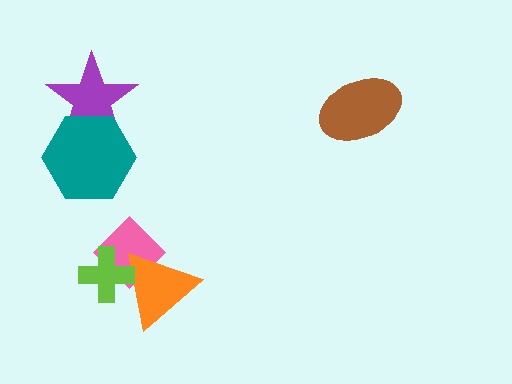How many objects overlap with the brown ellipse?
0 objects overlap with the brown ellipse.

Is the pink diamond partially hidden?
Yes, it is partially covered by another shape.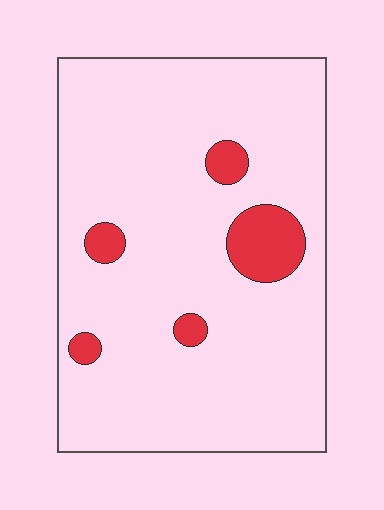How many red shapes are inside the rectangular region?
5.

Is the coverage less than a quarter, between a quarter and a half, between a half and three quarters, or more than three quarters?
Less than a quarter.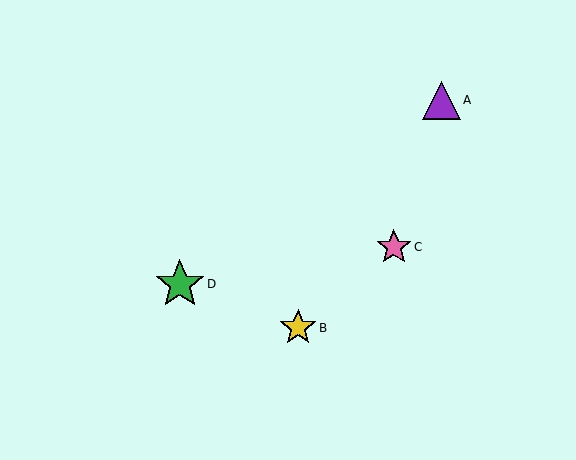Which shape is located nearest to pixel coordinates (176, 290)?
The green star (labeled D) at (180, 284) is nearest to that location.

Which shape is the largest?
The green star (labeled D) is the largest.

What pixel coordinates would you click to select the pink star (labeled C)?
Click at (394, 247) to select the pink star C.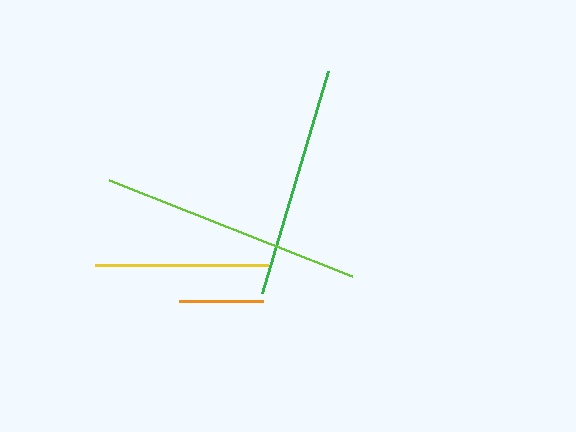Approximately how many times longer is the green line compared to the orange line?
The green line is approximately 2.8 times the length of the orange line.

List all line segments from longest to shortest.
From longest to shortest: lime, green, yellow, orange.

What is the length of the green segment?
The green segment is approximately 231 pixels long.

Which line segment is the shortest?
The orange line is the shortest at approximately 84 pixels.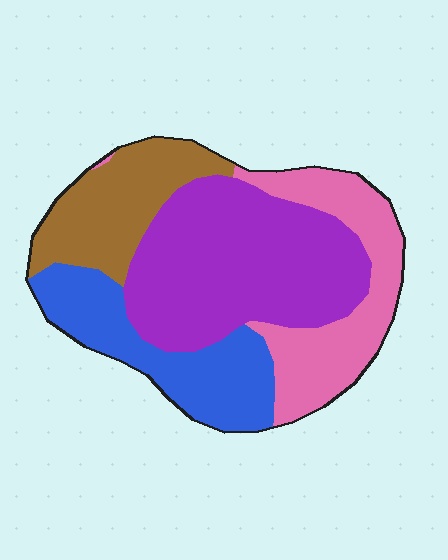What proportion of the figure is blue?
Blue takes up about one fifth (1/5) of the figure.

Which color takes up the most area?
Purple, at roughly 40%.